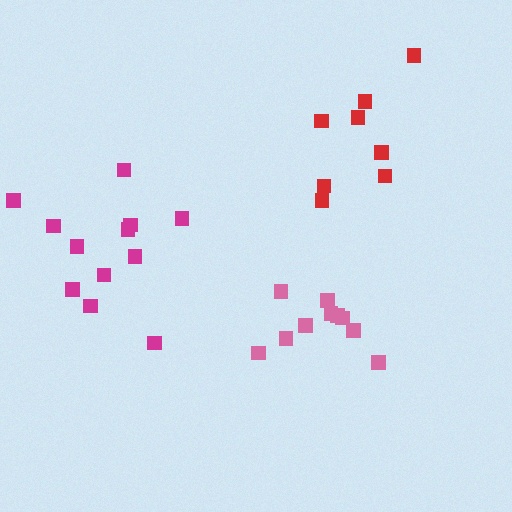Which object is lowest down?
The pink cluster is bottommost.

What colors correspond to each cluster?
The clusters are colored: pink, magenta, red.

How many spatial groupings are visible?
There are 3 spatial groupings.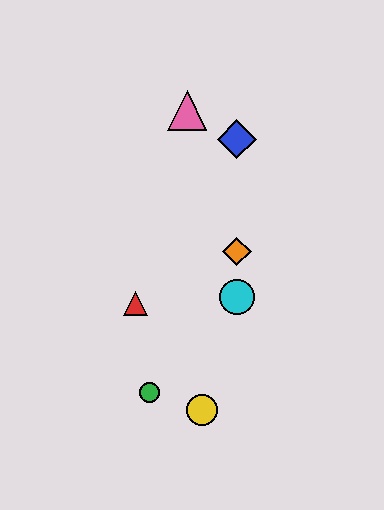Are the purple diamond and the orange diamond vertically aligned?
Yes, both are at x≈237.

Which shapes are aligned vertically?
The blue diamond, the purple diamond, the orange diamond, the cyan circle are aligned vertically.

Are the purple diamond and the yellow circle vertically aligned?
No, the purple diamond is at x≈237 and the yellow circle is at x≈202.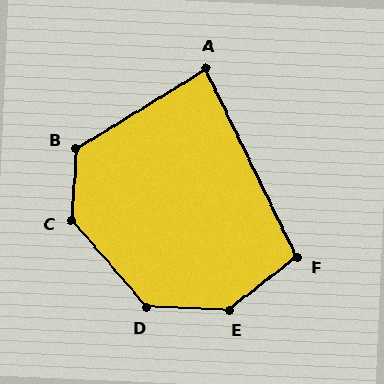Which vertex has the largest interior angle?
E, at approximately 140 degrees.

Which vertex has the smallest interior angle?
A, at approximately 84 degrees.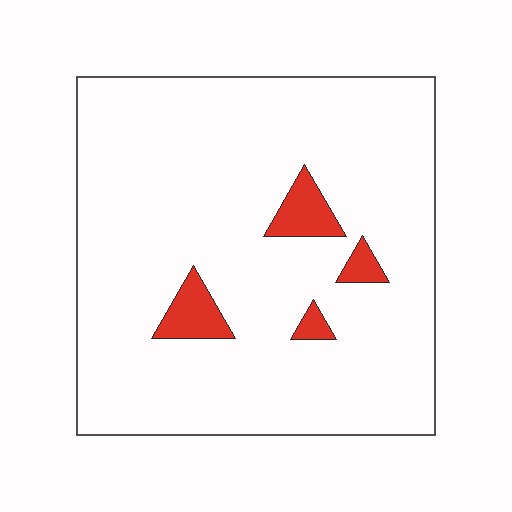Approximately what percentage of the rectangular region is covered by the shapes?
Approximately 5%.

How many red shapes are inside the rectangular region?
4.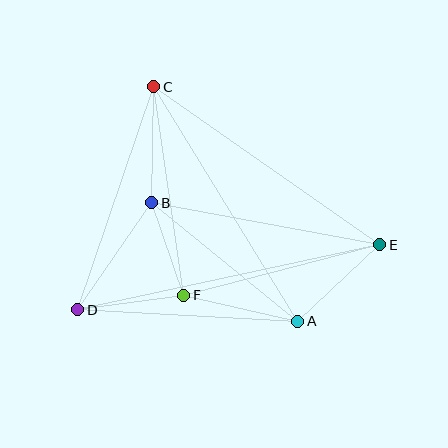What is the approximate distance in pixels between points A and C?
The distance between A and C is approximately 275 pixels.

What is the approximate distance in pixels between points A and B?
The distance between A and B is approximately 188 pixels.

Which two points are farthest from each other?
Points D and E are farthest from each other.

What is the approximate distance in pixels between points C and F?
The distance between C and F is approximately 211 pixels.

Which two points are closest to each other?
Points B and F are closest to each other.